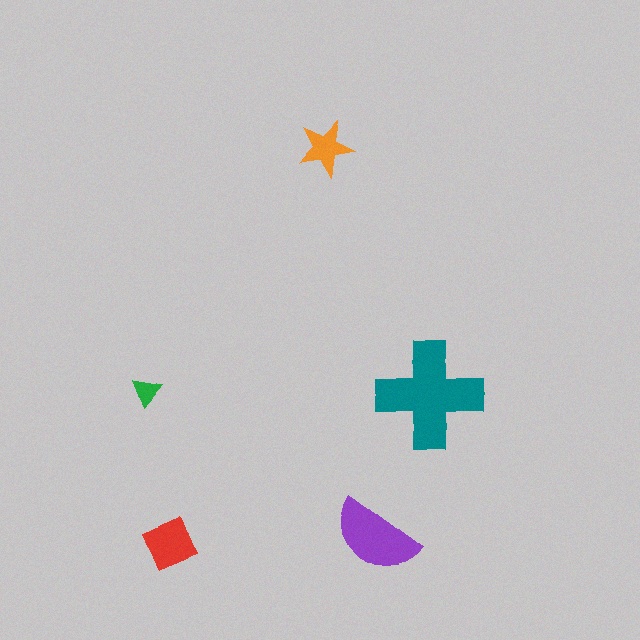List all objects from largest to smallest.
The teal cross, the purple semicircle, the red diamond, the orange star, the green triangle.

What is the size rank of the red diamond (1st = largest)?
3rd.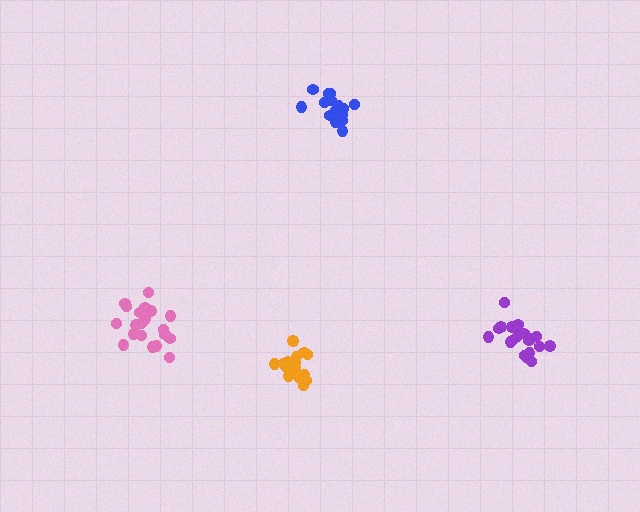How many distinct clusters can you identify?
There are 4 distinct clusters.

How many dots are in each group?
Group 1: 17 dots, Group 2: 16 dots, Group 3: 20 dots, Group 4: 20 dots (73 total).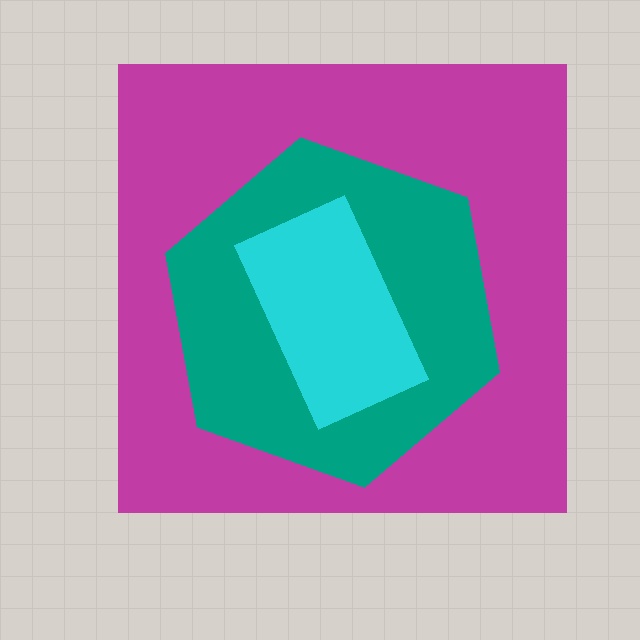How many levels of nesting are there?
3.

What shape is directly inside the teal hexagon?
The cyan rectangle.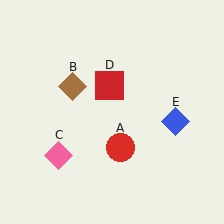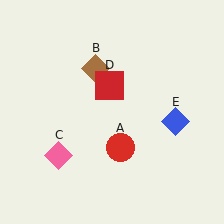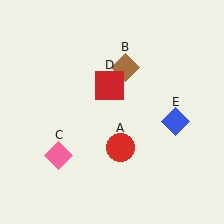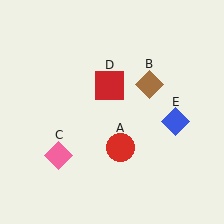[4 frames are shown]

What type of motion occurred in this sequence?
The brown diamond (object B) rotated clockwise around the center of the scene.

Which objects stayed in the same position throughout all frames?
Red circle (object A) and pink diamond (object C) and red square (object D) and blue diamond (object E) remained stationary.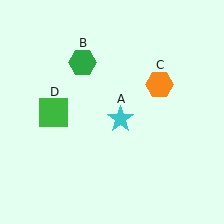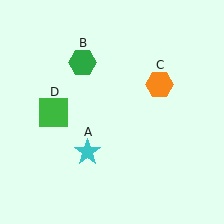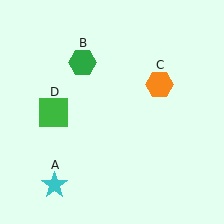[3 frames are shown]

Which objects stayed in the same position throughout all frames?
Green hexagon (object B) and orange hexagon (object C) and green square (object D) remained stationary.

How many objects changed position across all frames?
1 object changed position: cyan star (object A).